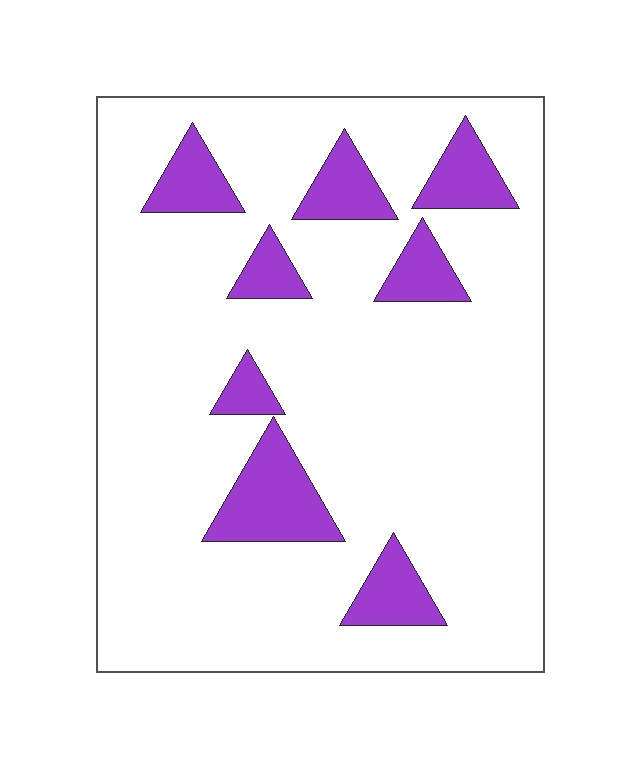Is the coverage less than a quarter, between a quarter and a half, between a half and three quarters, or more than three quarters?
Less than a quarter.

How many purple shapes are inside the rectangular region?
8.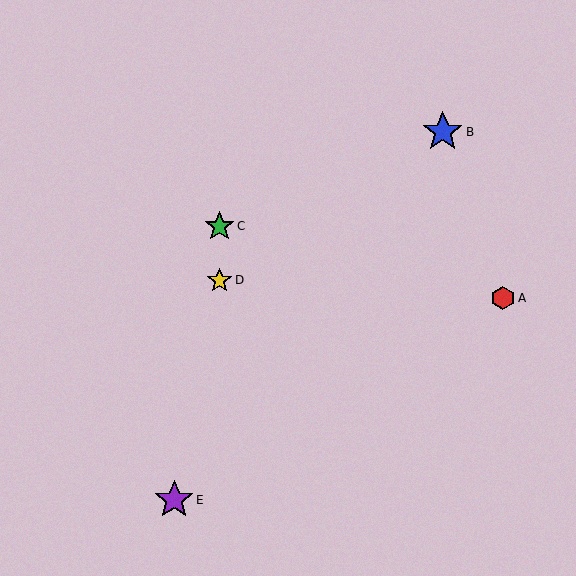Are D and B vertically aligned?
No, D is at x≈220 and B is at x≈443.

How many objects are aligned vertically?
2 objects (C, D) are aligned vertically.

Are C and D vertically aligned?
Yes, both are at x≈220.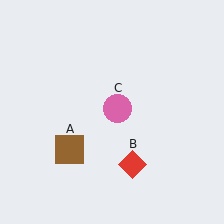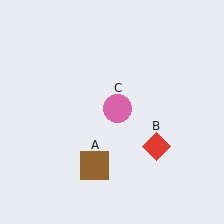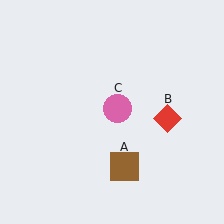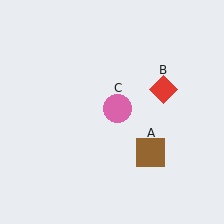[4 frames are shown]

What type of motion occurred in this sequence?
The brown square (object A), red diamond (object B) rotated counterclockwise around the center of the scene.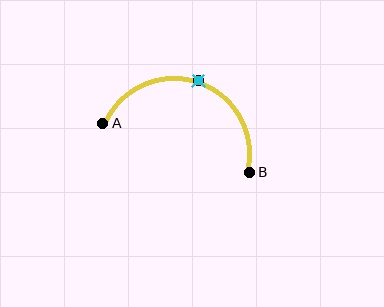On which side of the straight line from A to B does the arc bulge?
The arc bulges above the straight line connecting A and B.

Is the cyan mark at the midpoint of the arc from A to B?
Yes. The cyan mark lies on the arc at equal arc-length from both A and B — it is the arc midpoint.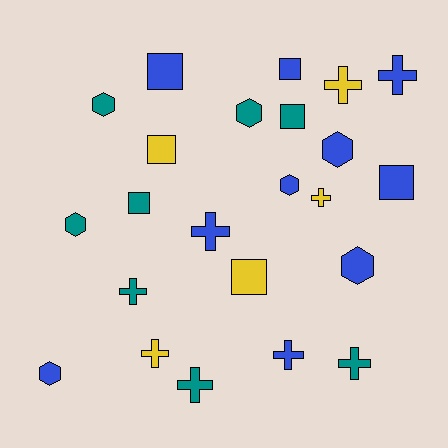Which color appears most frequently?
Blue, with 10 objects.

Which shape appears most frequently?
Cross, with 9 objects.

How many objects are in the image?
There are 23 objects.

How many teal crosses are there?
There are 3 teal crosses.